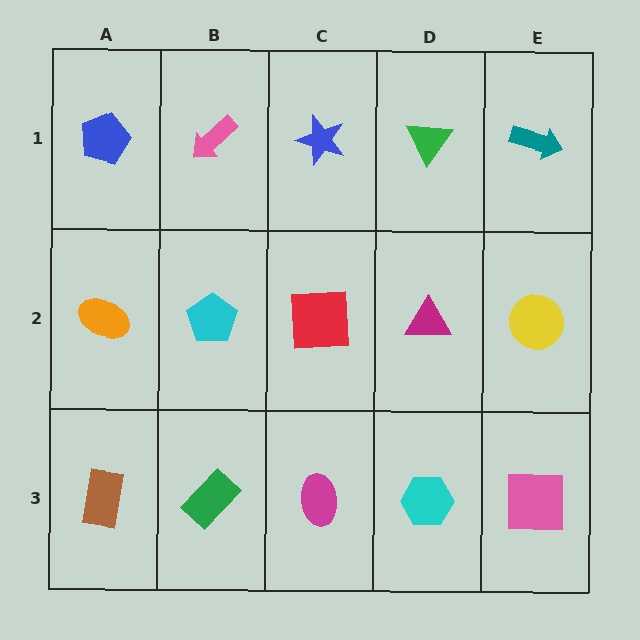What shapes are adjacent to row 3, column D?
A magenta triangle (row 2, column D), a magenta ellipse (row 3, column C), a pink square (row 3, column E).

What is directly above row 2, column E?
A teal arrow.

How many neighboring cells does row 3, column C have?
3.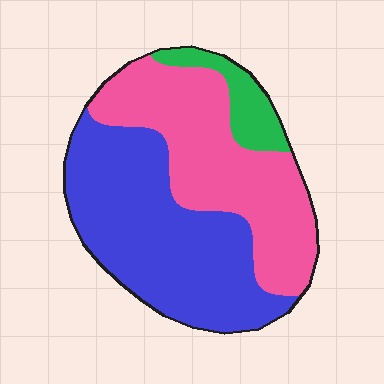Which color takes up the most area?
Blue, at roughly 50%.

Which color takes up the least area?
Green, at roughly 10%.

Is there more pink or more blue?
Blue.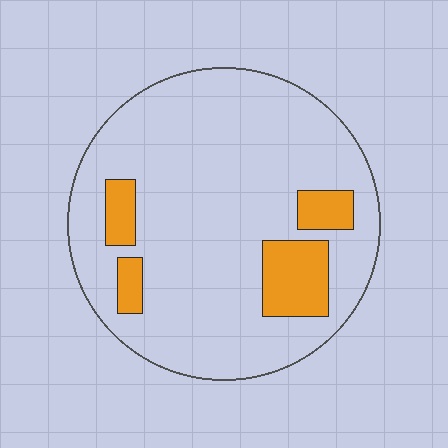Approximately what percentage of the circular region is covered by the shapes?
Approximately 15%.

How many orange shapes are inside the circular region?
4.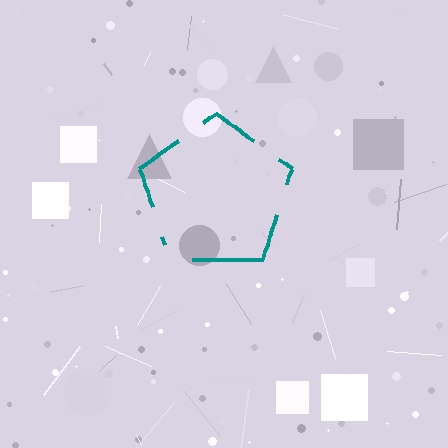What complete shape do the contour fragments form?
The contour fragments form a pentagon.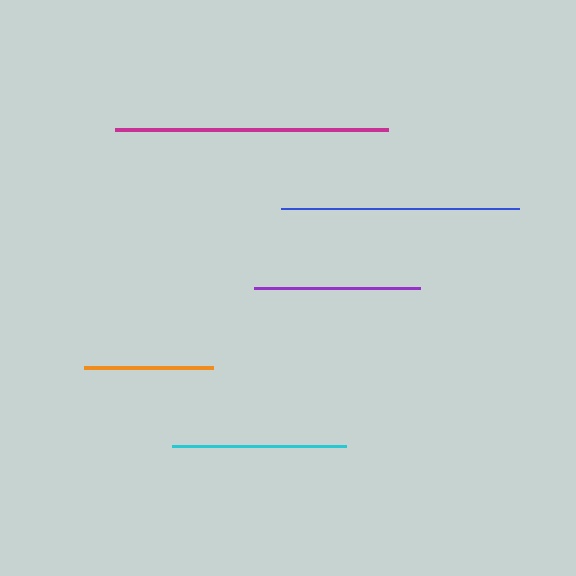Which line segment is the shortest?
The orange line is the shortest at approximately 129 pixels.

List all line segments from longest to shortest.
From longest to shortest: magenta, blue, cyan, purple, orange.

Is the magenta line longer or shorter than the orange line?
The magenta line is longer than the orange line.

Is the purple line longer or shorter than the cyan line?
The cyan line is longer than the purple line.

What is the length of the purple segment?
The purple segment is approximately 166 pixels long.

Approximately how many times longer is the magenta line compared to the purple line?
The magenta line is approximately 1.7 times the length of the purple line.